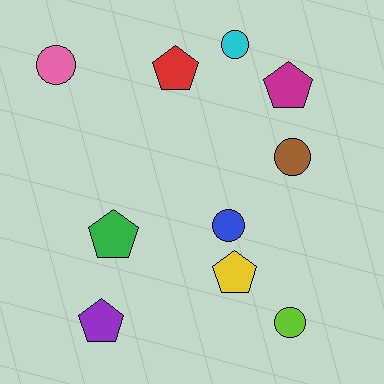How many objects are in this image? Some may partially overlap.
There are 10 objects.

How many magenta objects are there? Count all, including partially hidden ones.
There is 1 magenta object.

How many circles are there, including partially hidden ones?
There are 5 circles.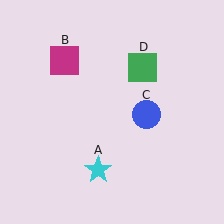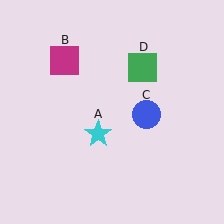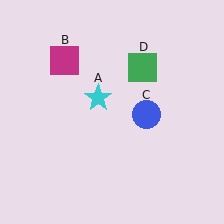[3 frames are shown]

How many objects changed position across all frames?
1 object changed position: cyan star (object A).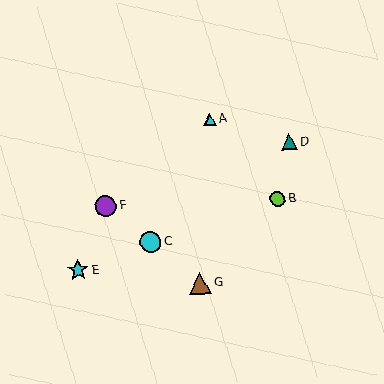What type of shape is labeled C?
Shape C is a cyan circle.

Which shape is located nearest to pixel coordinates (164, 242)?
The cyan circle (labeled C) at (151, 242) is nearest to that location.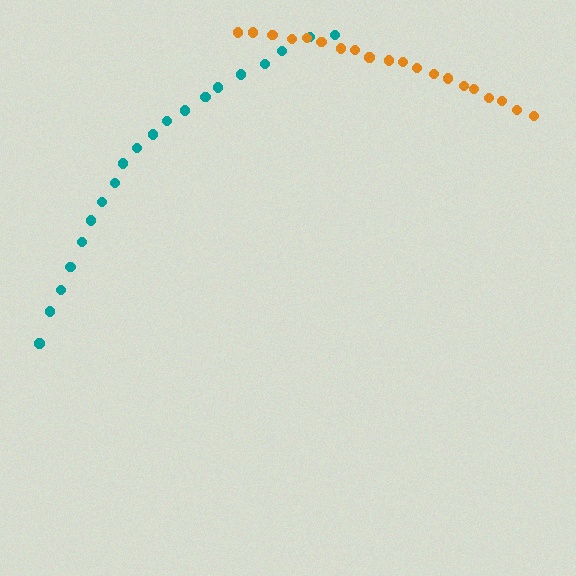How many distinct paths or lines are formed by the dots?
There are 2 distinct paths.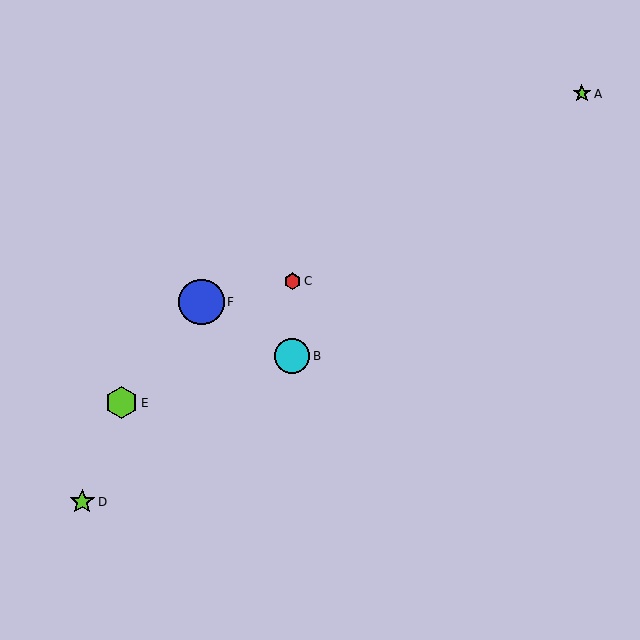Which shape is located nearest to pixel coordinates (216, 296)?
The blue circle (labeled F) at (202, 302) is nearest to that location.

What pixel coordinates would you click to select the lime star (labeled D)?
Click at (82, 502) to select the lime star D.